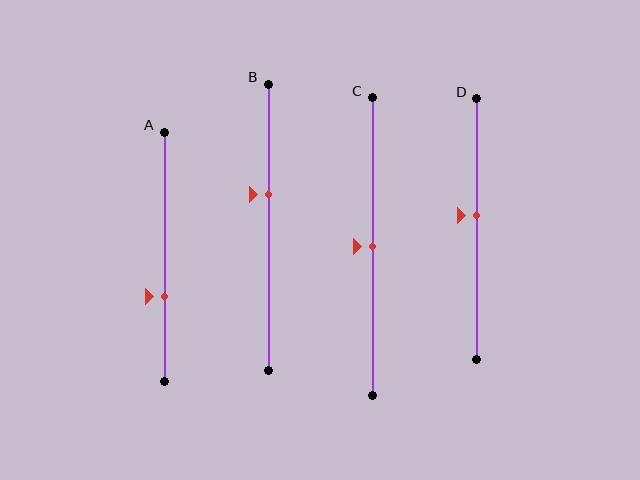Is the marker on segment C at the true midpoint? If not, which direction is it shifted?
Yes, the marker on segment C is at the true midpoint.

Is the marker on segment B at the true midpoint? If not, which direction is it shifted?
No, the marker on segment B is shifted upward by about 11% of the segment length.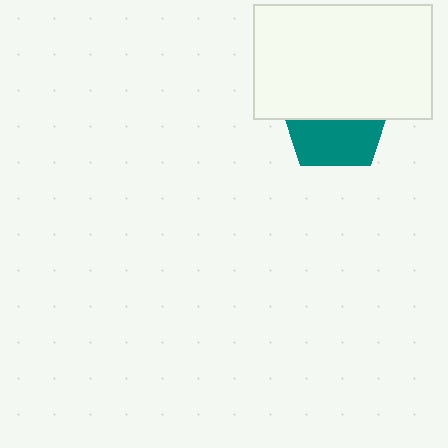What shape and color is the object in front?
The object in front is a white rectangle.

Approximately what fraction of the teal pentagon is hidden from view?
Roughly 54% of the teal pentagon is hidden behind the white rectangle.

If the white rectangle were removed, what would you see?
You would see the complete teal pentagon.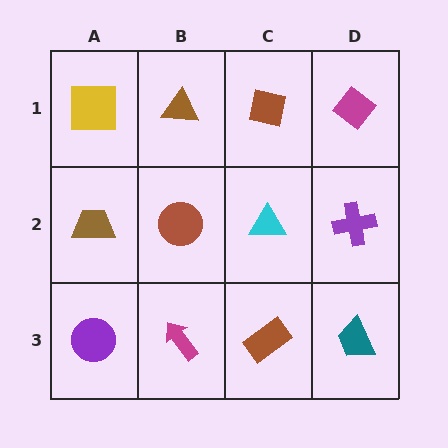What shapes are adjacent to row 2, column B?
A brown triangle (row 1, column B), a magenta arrow (row 3, column B), a brown trapezoid (row 2, column A), a cyan triangle (row 2, column C).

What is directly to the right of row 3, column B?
A brown rectangle.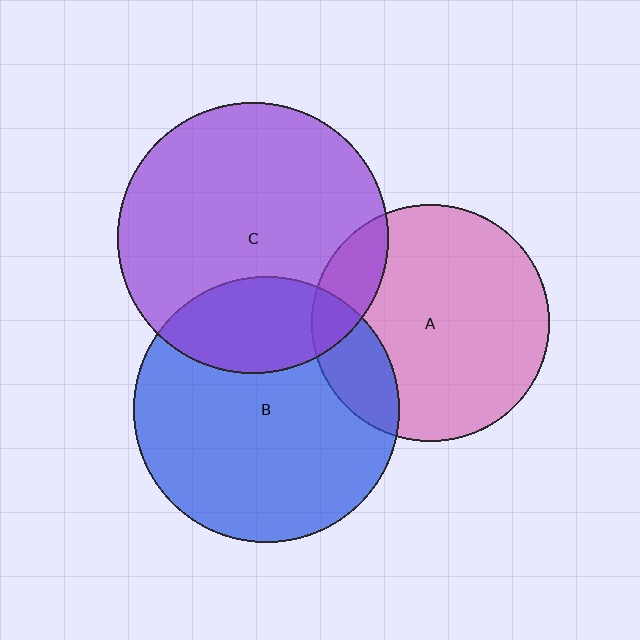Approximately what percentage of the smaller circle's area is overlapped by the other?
Approximately 25%.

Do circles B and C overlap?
Yes.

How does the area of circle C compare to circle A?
Approximately 1.3 times.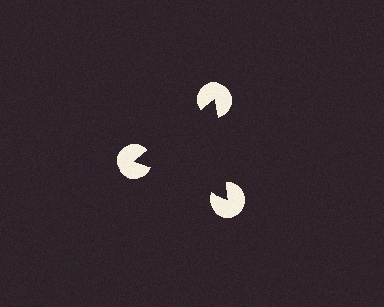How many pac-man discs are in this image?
There are 3 — one at each vertex of the illusory triangle.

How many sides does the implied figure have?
3 sides.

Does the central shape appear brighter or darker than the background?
It typically appears slightly darker than the background, even though no actual brightness change is drawn.